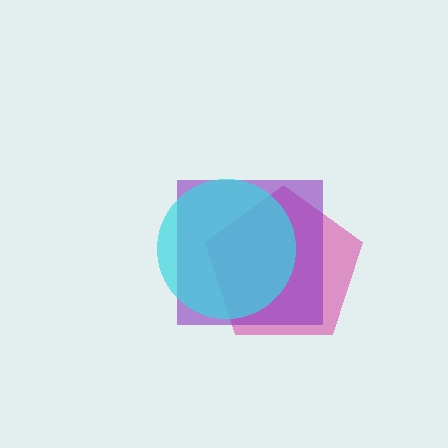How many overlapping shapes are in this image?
There are 3 overlapping shapes in the image.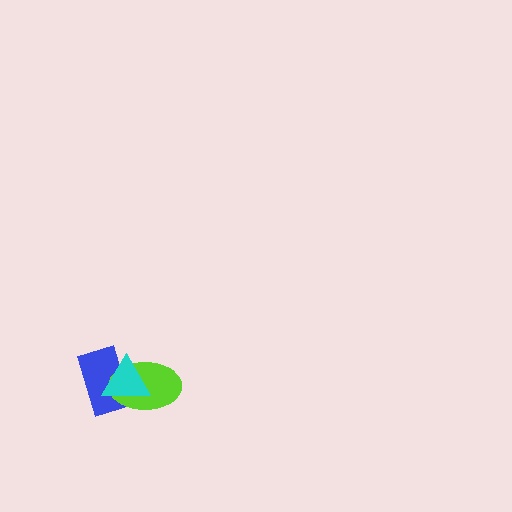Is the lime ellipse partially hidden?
Yes, it is partially covered by another shape.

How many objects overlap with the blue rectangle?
2 objects overlap with the blue rectangle.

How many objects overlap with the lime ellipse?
2 objects overlap with the lime ellipse.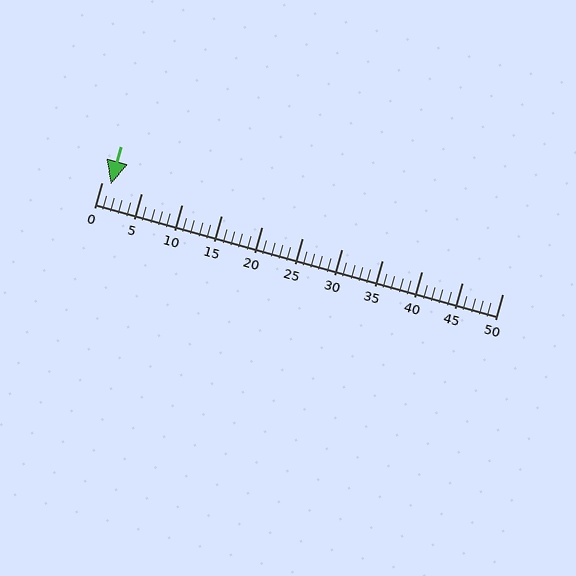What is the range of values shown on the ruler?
The ruler shows values from 0 to 50.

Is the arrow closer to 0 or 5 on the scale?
The arrow is closer to 0.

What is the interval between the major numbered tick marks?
The major tick marks are spaced 5 units apart.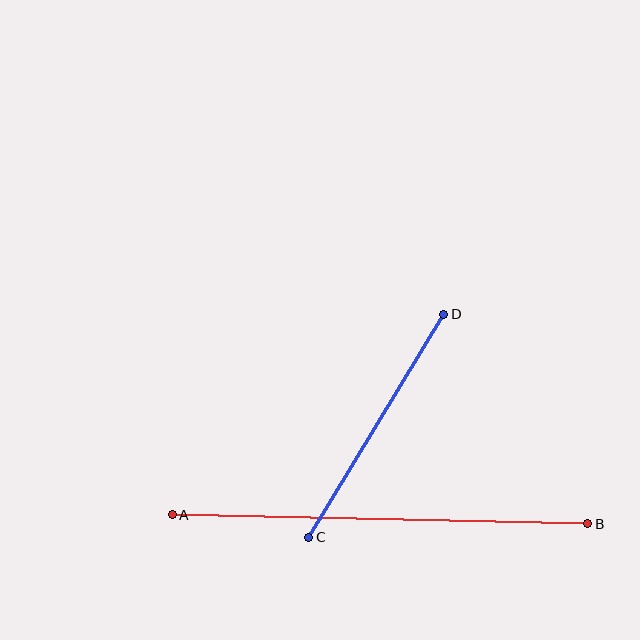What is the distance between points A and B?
The distance is approximately 416 pixels.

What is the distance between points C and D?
The distance is approximately 261 pixels.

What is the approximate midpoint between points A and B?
The midpoint is at approximately (380, 519) pixels.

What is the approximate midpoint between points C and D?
The midpoint is at approximately (376, 426) pixels.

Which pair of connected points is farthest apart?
Points A and B are farthest apart.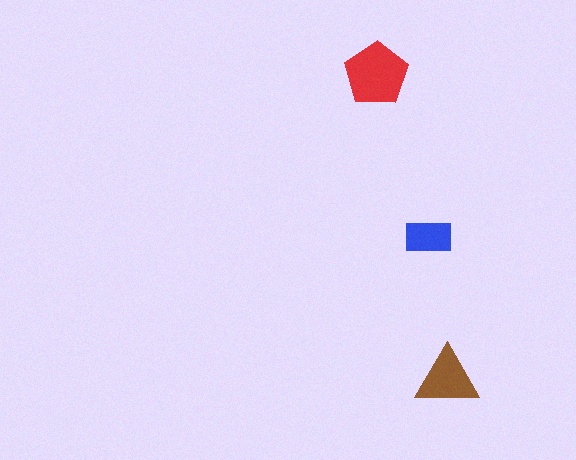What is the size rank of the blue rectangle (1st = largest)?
3rd.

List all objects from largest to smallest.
The red pentagon, the brown triangle, the blue rectangle.